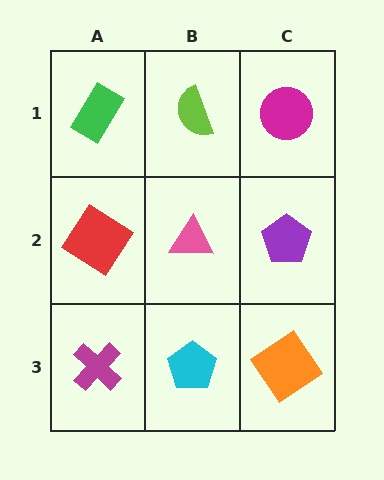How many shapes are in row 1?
3 shapes.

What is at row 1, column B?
A lime semicircle.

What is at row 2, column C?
A purple pentagon.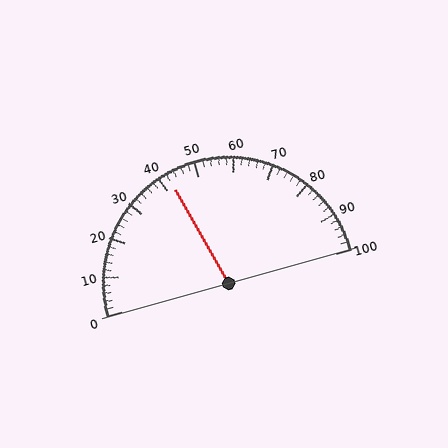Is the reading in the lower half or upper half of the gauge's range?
The reading is in the lower half of the range (0 to 100).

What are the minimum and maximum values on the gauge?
The gauge ranges from 0 to 100.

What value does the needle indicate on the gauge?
The needle indicates approximately 42.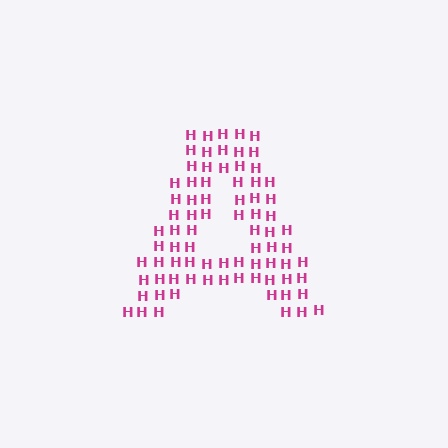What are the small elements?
The small elements are letter H's.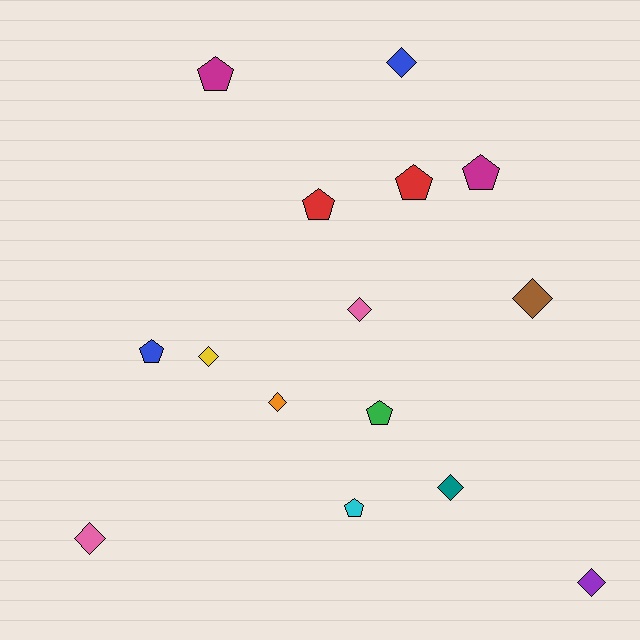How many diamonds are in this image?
There are 8 diamonds.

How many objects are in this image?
There are 15 objects.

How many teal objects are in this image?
There is 1 teal object.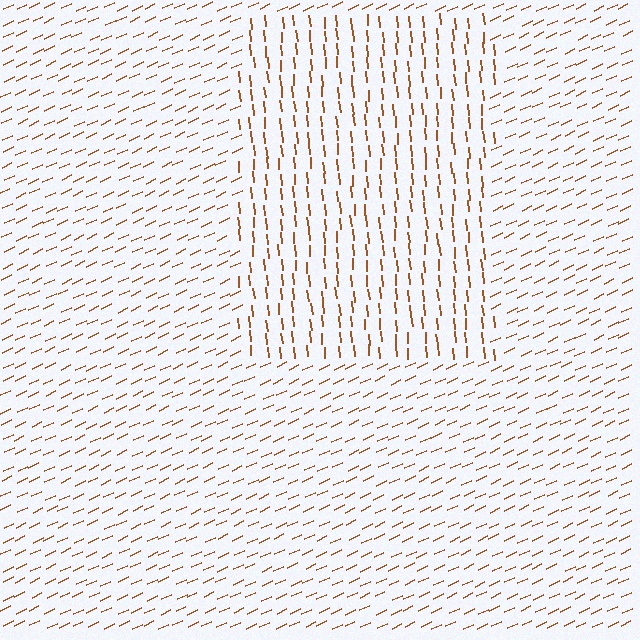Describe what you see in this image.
The image is filled with small brown line segments. A rectangle region in the image has lines oriented differently from the surrounding lines, creating a visible texture boundary.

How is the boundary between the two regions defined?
The boundary is defined purely by a change in line orientation (approximately 70 degrees difference). All lines are the same color and thickness.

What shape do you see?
I see a rectangle.